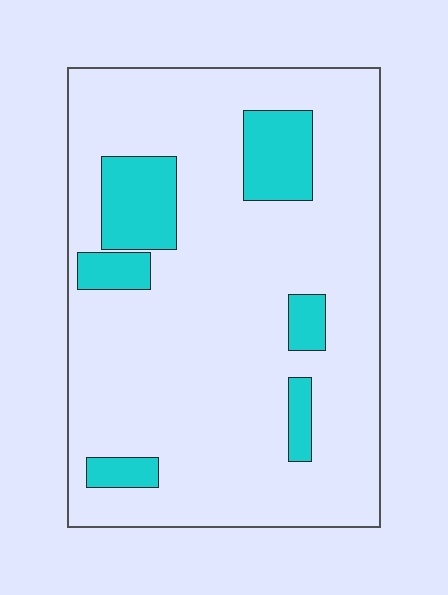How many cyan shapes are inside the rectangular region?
6.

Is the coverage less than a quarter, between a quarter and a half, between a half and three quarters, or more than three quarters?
Less than a quarter.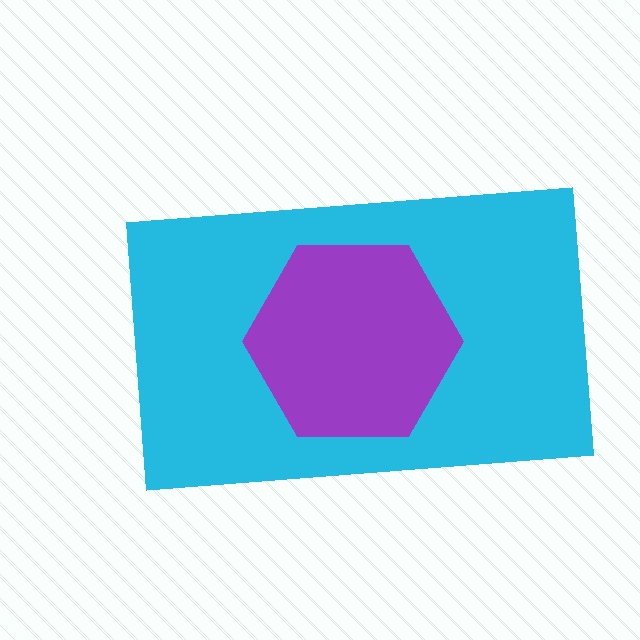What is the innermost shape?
The purple hexagon.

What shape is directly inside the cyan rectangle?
The purple hexagon.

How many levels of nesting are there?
2.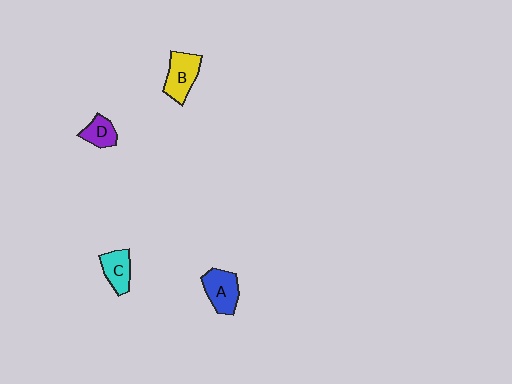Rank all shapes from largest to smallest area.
From largest to smallest: B (yellow), A (blue), C (cyan), D (purple).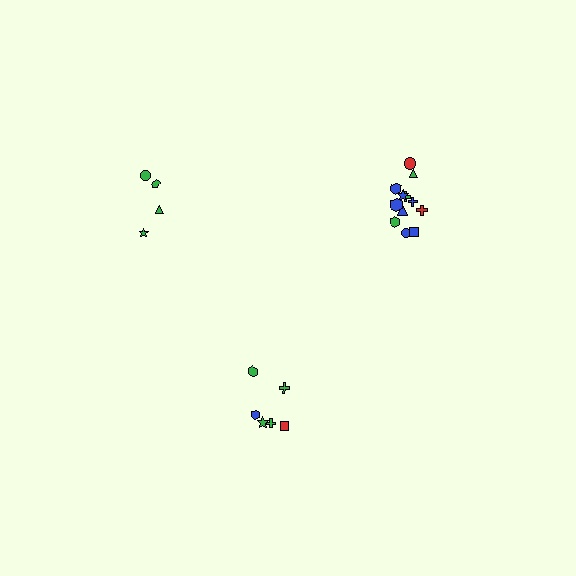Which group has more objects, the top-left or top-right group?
The top-right group.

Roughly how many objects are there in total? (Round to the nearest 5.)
Roughly 20 objects in total.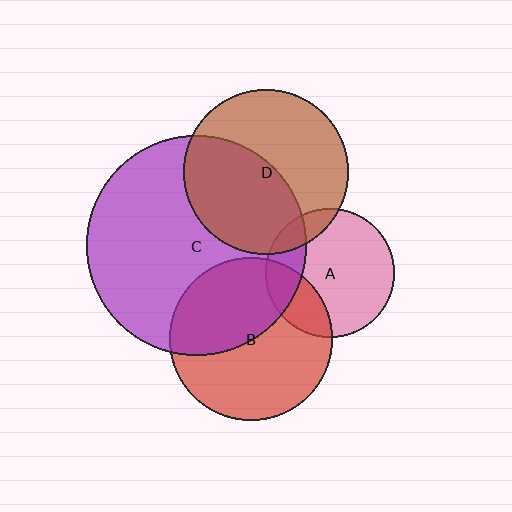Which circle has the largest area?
Circle C (purple).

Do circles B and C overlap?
Yes.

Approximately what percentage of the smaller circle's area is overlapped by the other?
Approximately 45%.